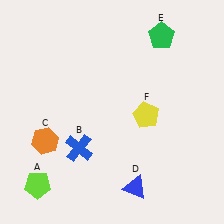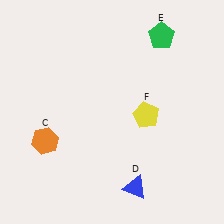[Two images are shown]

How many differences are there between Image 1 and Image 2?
There are 2 differences between the two images.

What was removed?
The lime pentagon (A), the blue cross (B) were removed in Image 2.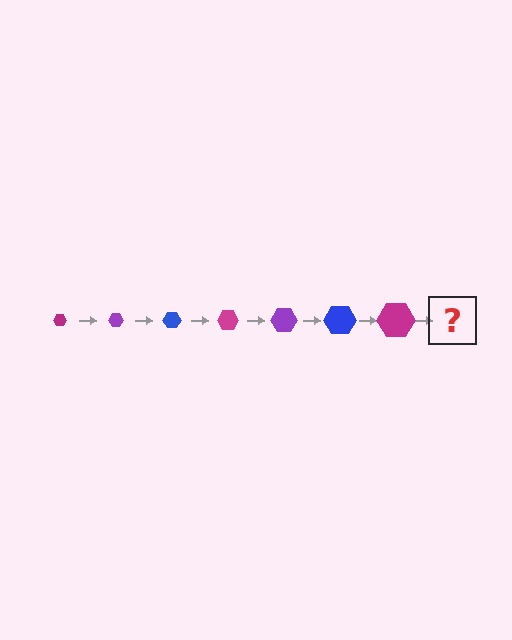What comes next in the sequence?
The next element should be a purple hexagon, larger than the previous one.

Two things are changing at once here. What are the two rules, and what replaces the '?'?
The two rules are that the hexagon grows larger each step and the color cycles through magenta, purple, and blue. The '?' should be a purple hexagon, larger than the previous one.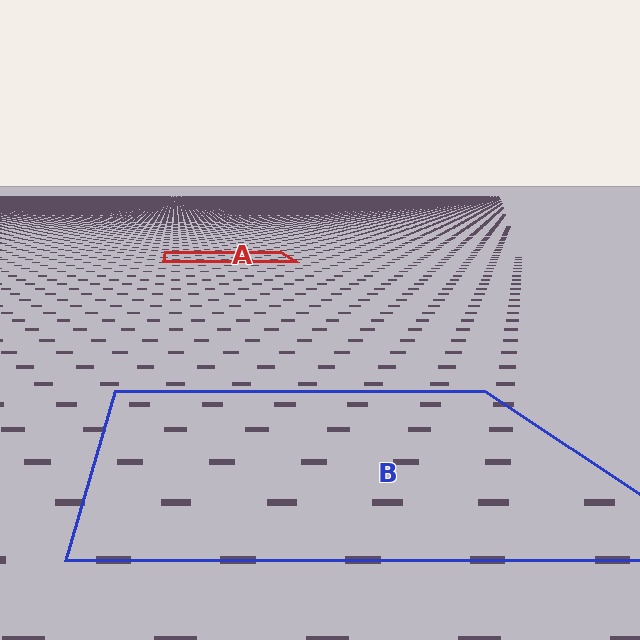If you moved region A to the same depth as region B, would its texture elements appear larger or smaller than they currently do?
They would appear larger. At a closer depth, the same texture elements are projected at a bigger on-screen size.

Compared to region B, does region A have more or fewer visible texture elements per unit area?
Region A has more texture elements per unit area — they are packed more densely because it is farther away.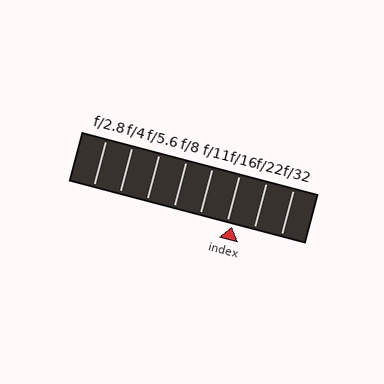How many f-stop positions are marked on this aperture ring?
There are 8 f-stop positions marked.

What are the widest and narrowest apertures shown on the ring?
The widest aperture shown is f/2.8 and the narrowest is f/32.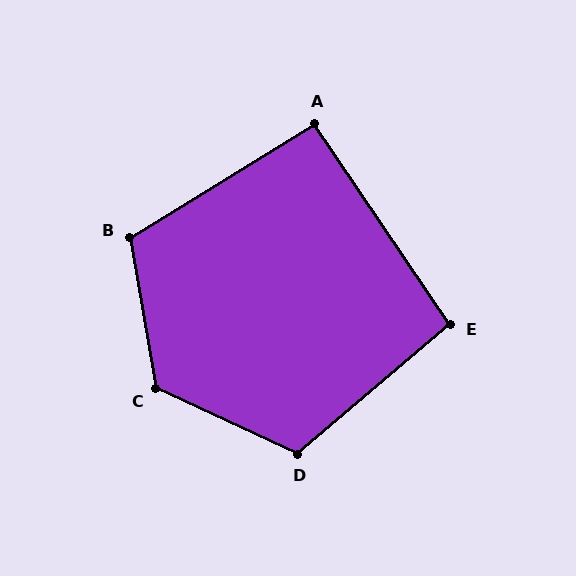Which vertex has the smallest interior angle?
A, at approximately 92 degrees.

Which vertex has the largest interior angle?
C, at approximately 125 degrees.